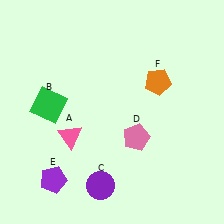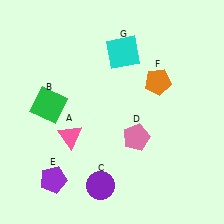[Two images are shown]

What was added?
A cyan square (G) was added in Image 2.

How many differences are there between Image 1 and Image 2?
There is 1 difference between the two images.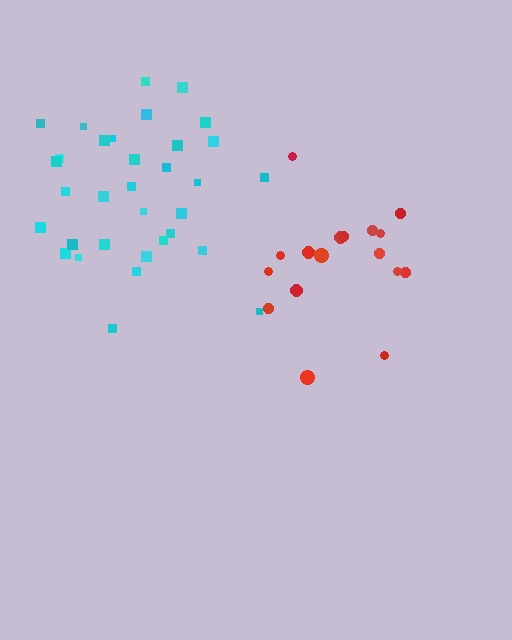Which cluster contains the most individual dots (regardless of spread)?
Cyan (33).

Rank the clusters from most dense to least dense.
cyan, red.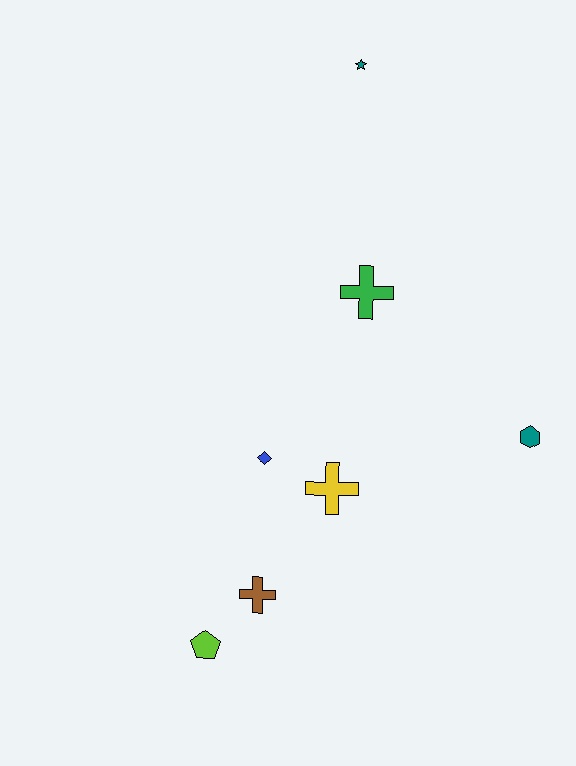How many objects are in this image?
There are 7 objects.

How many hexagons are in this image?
There is 1 hexagon.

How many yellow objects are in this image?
There is 1 yellow object.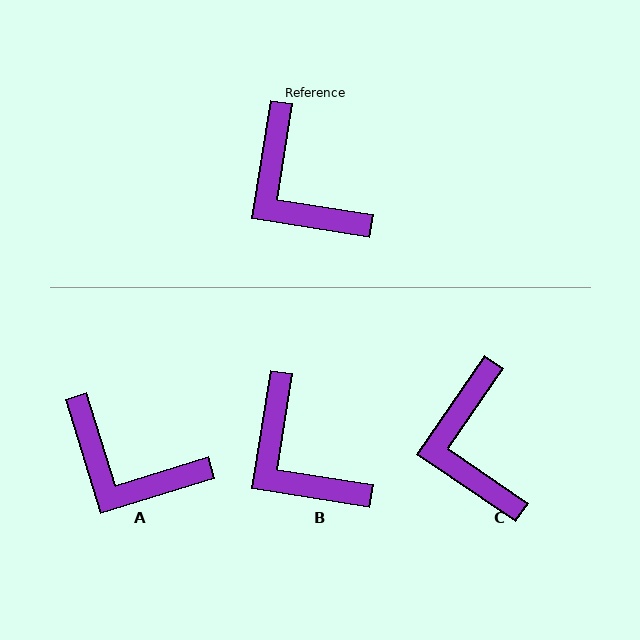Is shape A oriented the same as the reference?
No, it is off by about 26 degrees.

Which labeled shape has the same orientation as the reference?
B.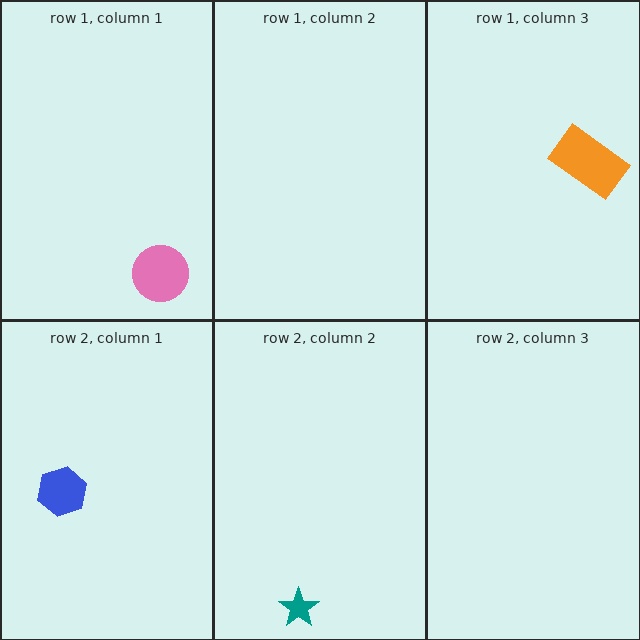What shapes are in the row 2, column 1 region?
The blue hexagon.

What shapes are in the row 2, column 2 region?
The teal star.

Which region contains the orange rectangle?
The row 1, column 3 region.